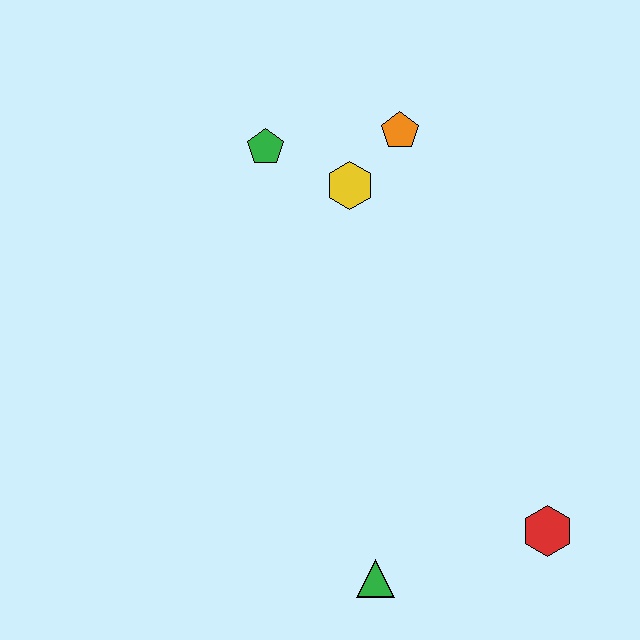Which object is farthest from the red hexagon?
The green pentagon is farthest from the red hexagon.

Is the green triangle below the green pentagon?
Yes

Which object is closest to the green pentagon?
The yellow hexagon is closest to the green pentagon.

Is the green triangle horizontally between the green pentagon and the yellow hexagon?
No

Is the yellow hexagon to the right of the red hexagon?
No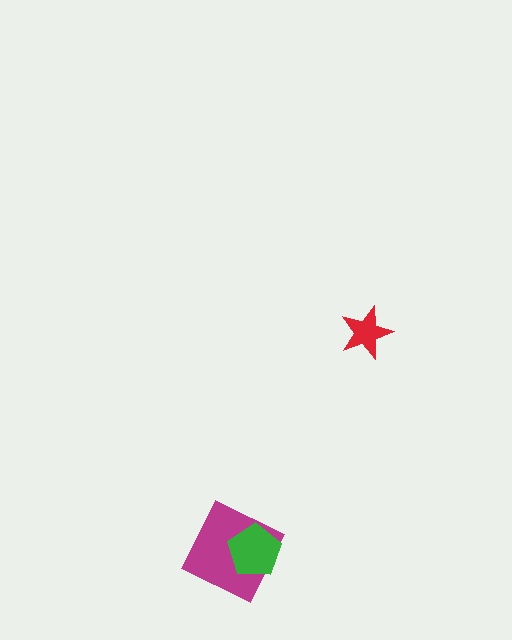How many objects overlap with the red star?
0 objects overlap with the red star.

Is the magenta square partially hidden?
Yes, it is partially covered by another shape.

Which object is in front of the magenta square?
The green pentagon is in front of the magenta square.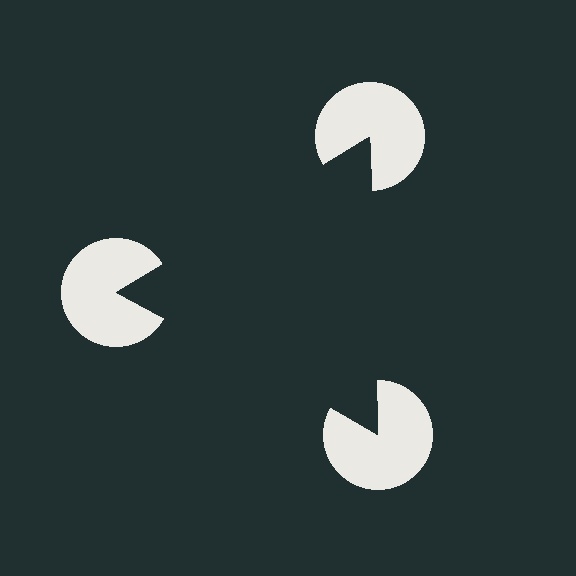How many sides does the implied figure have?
3 sides.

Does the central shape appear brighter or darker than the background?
It typically appears slightly darker than the background, even though no actual brightness change is drawn.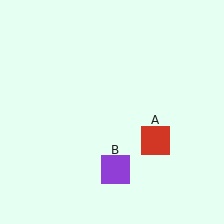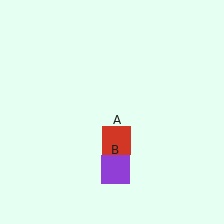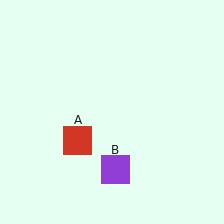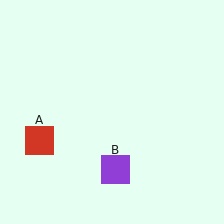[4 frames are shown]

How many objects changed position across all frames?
1 object changed position: red square (object A).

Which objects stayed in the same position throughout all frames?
Purple square (object B) remained stationary.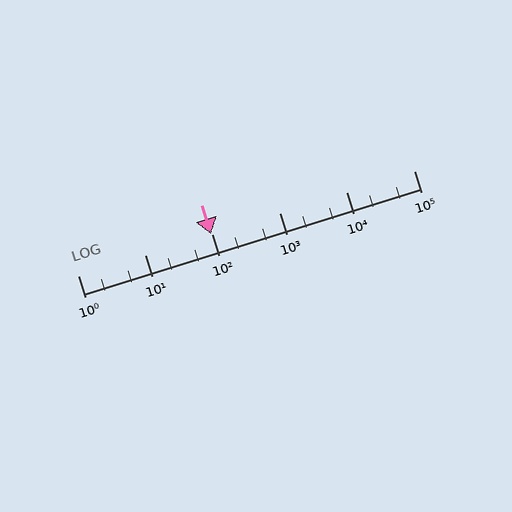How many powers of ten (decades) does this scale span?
The scale spans 5 decades, from 1 to 100000.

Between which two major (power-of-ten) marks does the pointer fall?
The pointer is between 10 and 100.